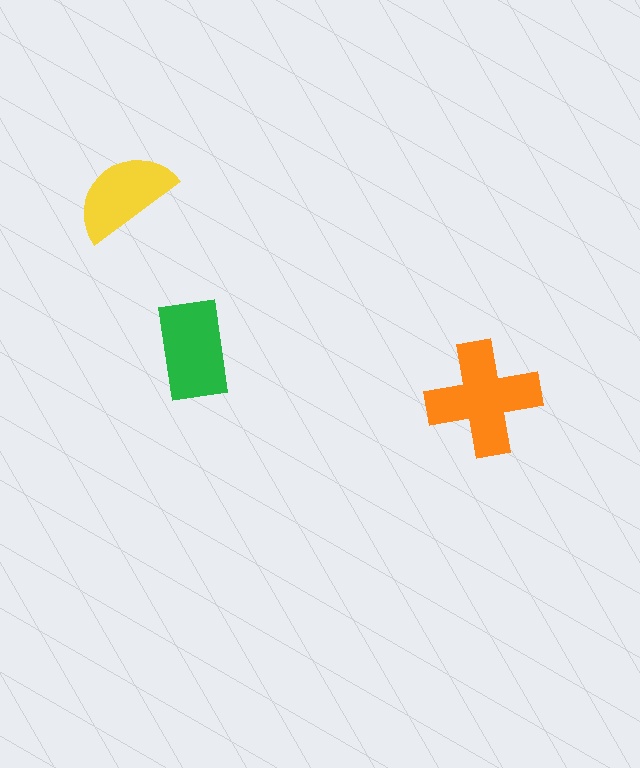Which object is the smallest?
The yellow semicircle.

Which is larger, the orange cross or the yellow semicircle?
The orange cross.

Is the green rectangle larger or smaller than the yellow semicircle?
Larger.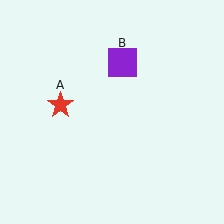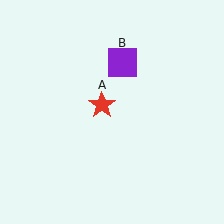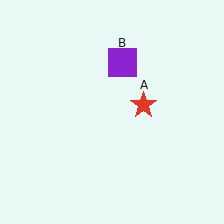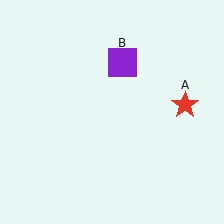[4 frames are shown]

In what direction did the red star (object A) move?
The red star (object A) moved right.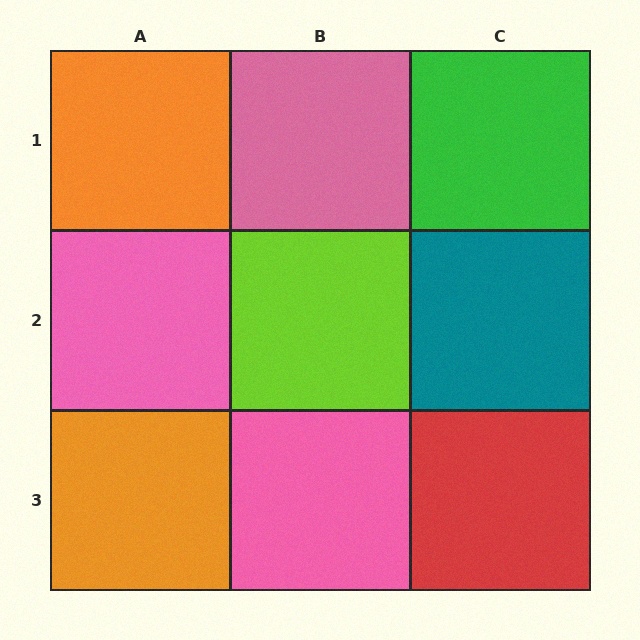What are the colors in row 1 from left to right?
Orange, pink, green.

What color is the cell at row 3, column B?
Pink.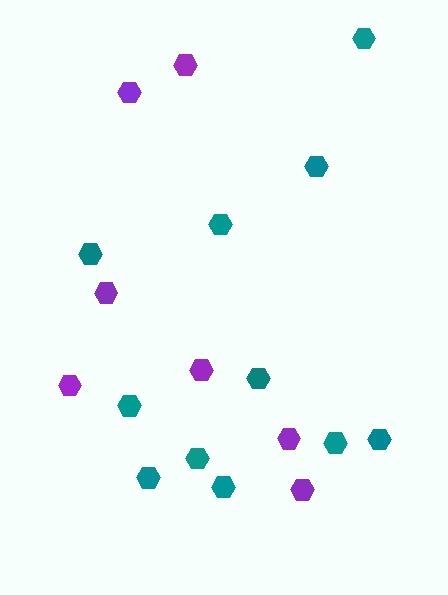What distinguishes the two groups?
There are 2 groups: one group of teal hexagons (11) and one group of purple hexagons (7).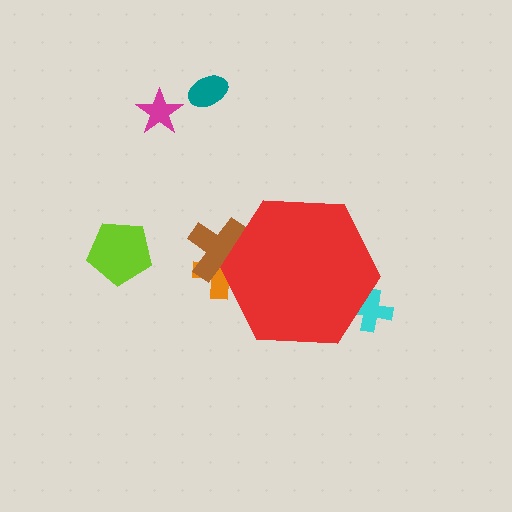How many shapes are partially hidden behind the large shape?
3 shapes are partially hidden.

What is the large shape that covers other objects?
A red hexagon.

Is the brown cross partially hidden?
Yes, the brown cross is partially hidden behind the red hexagon.